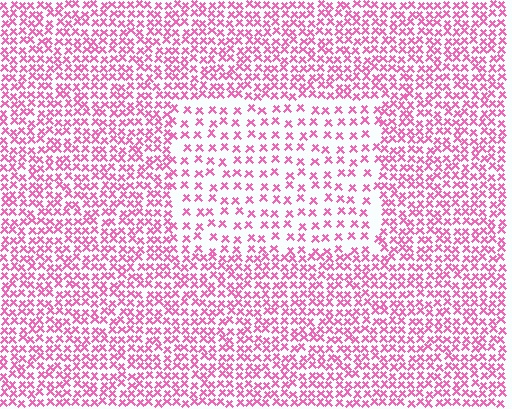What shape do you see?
I see a rectangle.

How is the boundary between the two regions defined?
The boundary is defined by a change in element density (approximately 2.0x ratio). All elements are the same color, size, and shape.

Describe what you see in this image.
The image contains small pink elements arranged at two different densities. A rectangle-shaped region is visible where the elements are less densely packed than the surrounding area.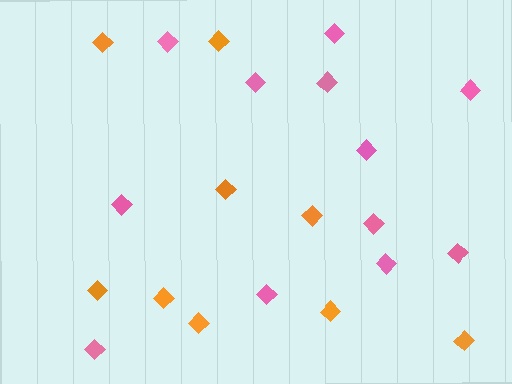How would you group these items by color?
There are 2 groups: one group of pink diamonds (12) and one group of orange diamonds (9).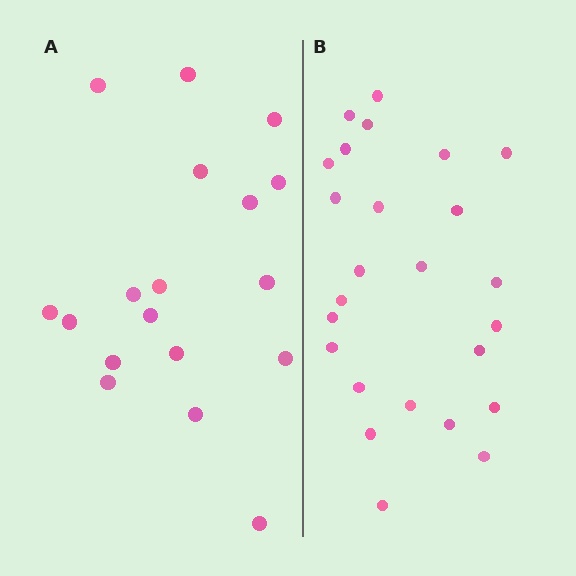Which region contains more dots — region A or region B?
Region B (the right region) has more dots.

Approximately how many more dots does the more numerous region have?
Region B has roughly 8 or so more dots than region A.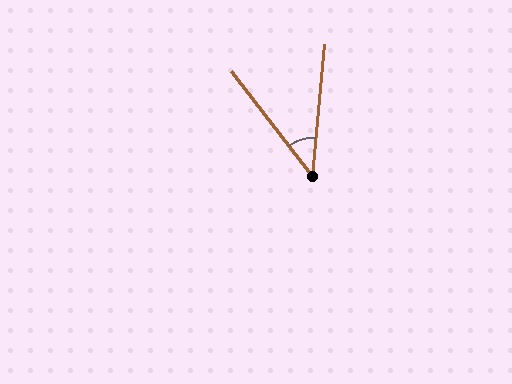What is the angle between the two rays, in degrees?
Approximately 42 degrees.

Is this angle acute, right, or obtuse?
It is acute.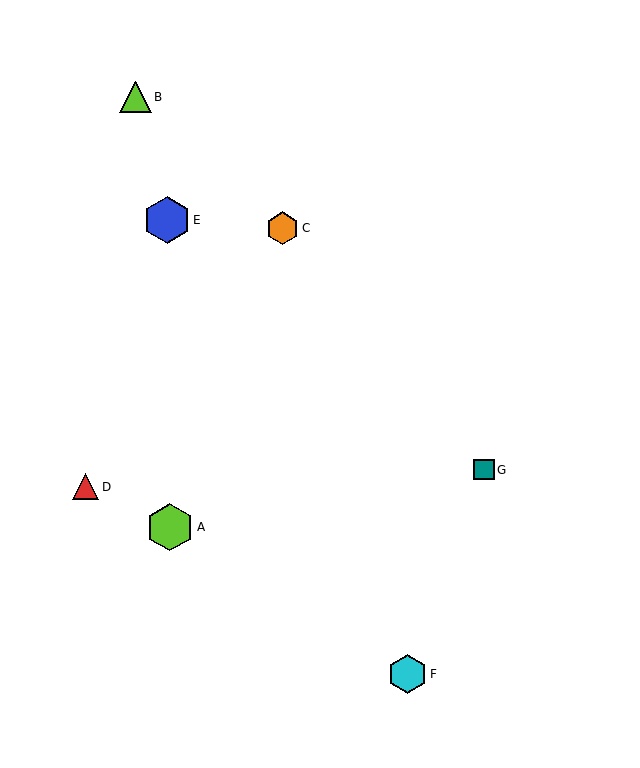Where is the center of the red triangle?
The center of the red triangle is at (86, 487).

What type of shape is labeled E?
Shape E is a blue hexagon.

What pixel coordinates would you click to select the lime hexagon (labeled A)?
Click at (170, 527) to select the lime hexagon A.